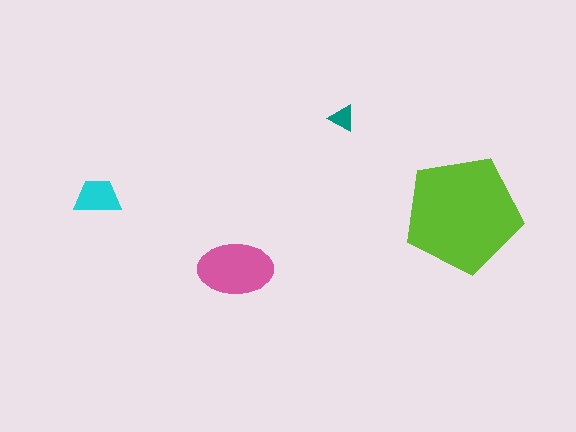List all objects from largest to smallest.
The lime pentagon, the pink ellipse, the cyan trapezoid, the teal triangle.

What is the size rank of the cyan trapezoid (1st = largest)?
3rd.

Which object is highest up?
The teal triangle is topmost.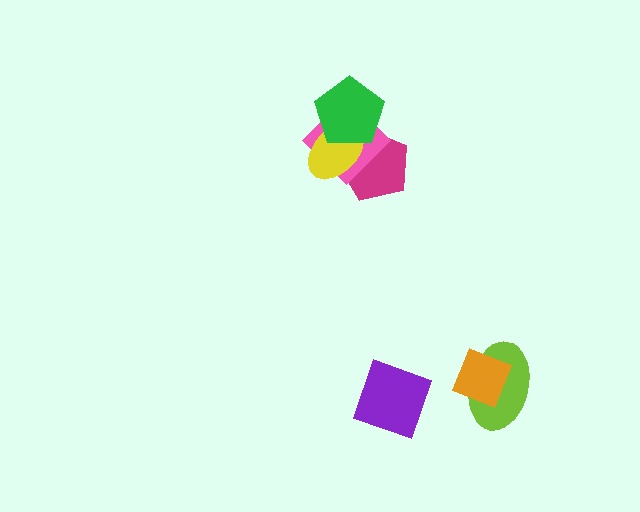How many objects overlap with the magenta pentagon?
3 objects overlap with the magenta pentagon.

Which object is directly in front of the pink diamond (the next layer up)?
The yellow ellipse is directly in front of the pink diamond.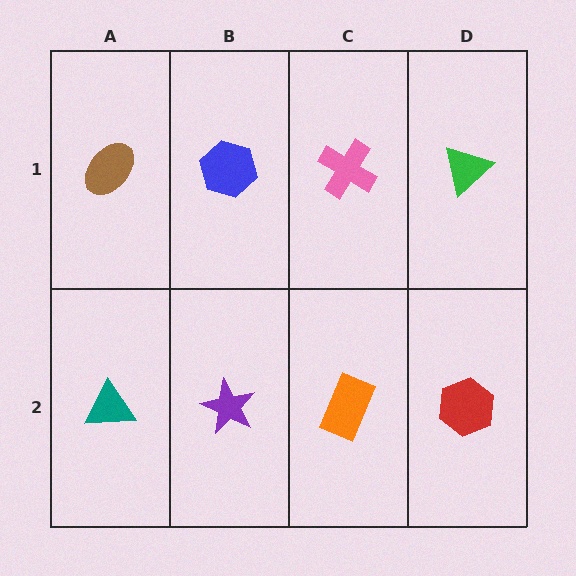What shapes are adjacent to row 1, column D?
A red hexagon (row 2, column D), a pink cross (row 1, column C).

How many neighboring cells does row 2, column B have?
3.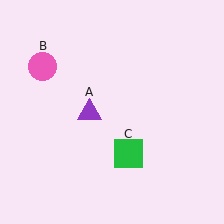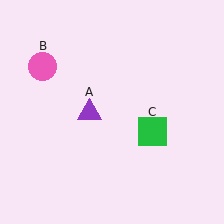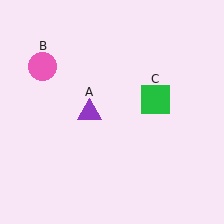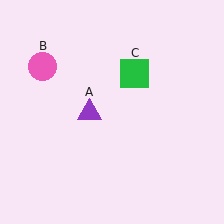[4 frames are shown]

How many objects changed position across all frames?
1 object changed position: green square (object C).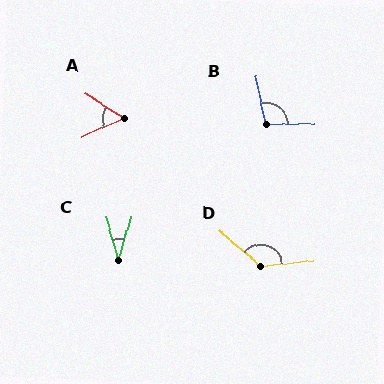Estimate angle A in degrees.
Approximately 57 degrees.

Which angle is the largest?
D, at approximately 134 degrees.